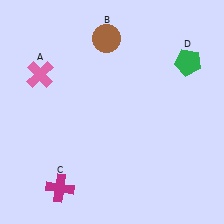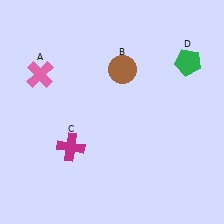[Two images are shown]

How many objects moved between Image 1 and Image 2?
2 objects moved between the two images.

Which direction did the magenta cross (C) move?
The magenta cross (C) moved up.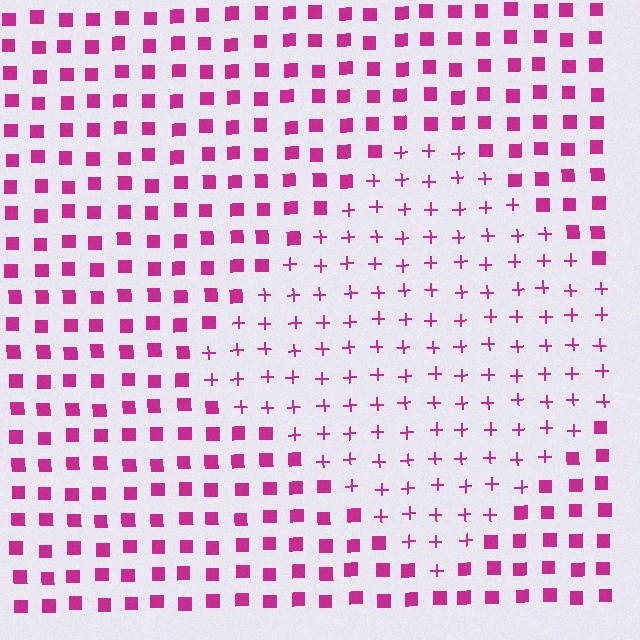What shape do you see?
I see a diamond.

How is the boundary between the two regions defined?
The boundary is defined by a change in element shape: plus signs inside vs. squares outside. All elements share the same color and spacing.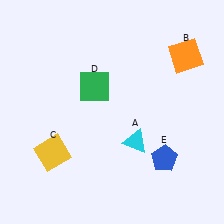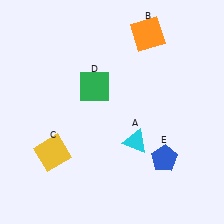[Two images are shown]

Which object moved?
The orange square (B) moved left.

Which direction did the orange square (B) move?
The orange square (B) moved left.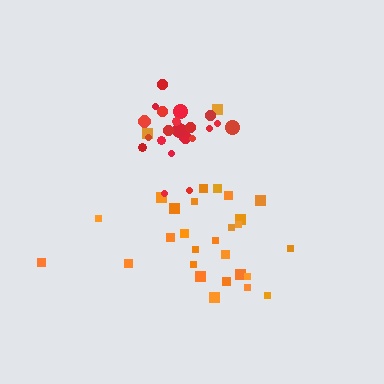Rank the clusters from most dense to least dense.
red, orange.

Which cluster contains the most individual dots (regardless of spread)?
Orange (29).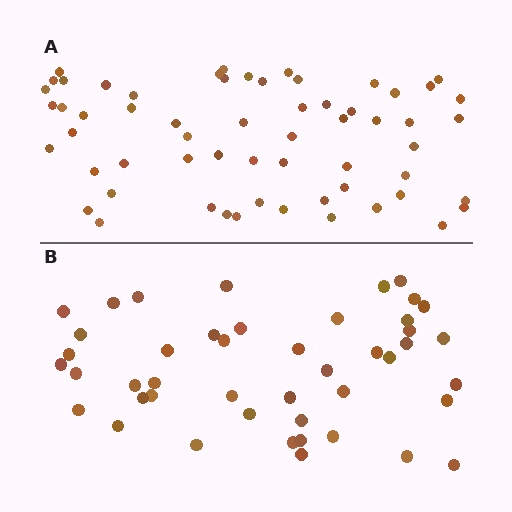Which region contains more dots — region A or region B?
Region A (the top region) has more dots.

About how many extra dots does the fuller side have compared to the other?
Region A has approximately 15 more dots than region B.